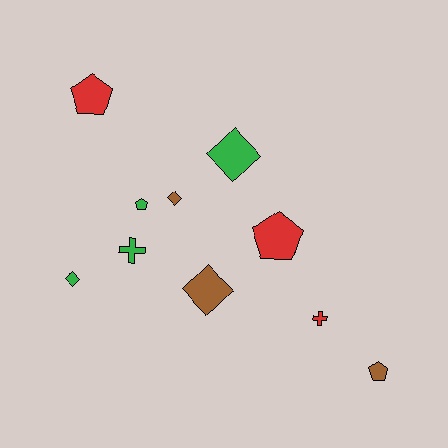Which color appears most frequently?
Green, with 4 objects.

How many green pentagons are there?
There is 1 green pentagon.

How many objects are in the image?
There are 10 objects.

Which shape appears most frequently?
Diamond, with 4 objects.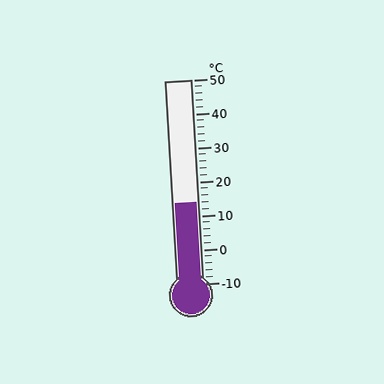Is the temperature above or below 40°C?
The temperature is below 40°C.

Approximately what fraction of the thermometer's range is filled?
The thermometer is filled to approximately 40% of its range.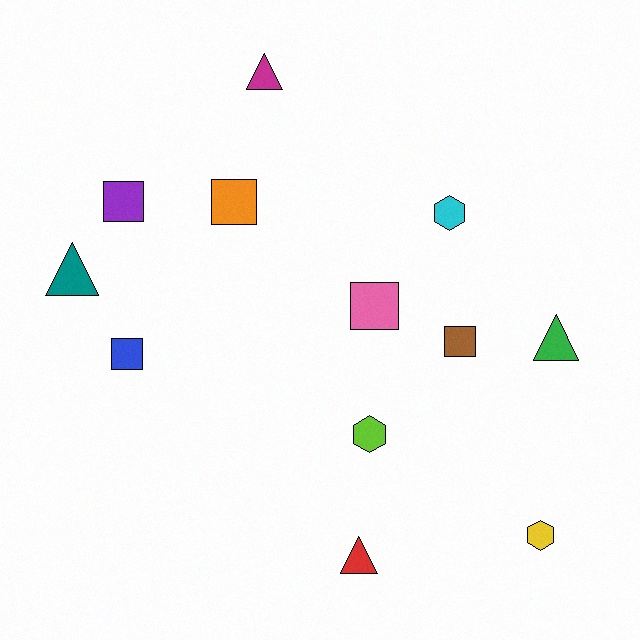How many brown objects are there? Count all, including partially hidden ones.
There is 1 brown object.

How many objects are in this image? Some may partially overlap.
There are 12 objects.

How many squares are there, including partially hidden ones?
There are 5 squares.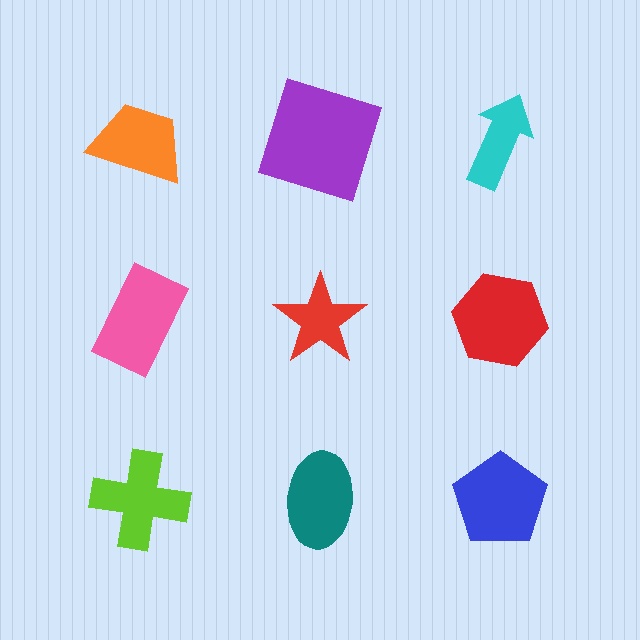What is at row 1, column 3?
A cyan arrow.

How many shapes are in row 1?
3 shapes.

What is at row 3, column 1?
A lime cross.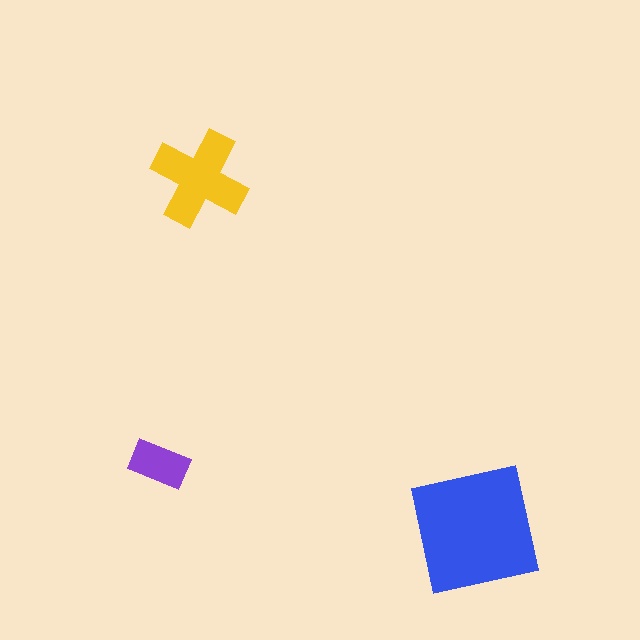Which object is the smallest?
The purple rectangle.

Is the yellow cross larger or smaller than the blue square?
Smaller.